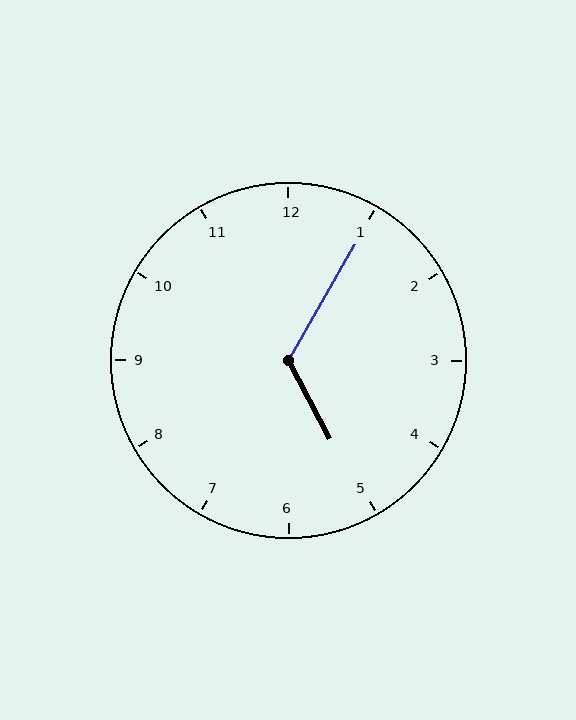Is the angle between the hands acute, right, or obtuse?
It is obtuse.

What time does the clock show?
5:05.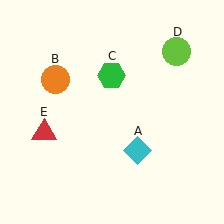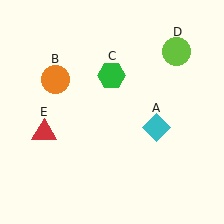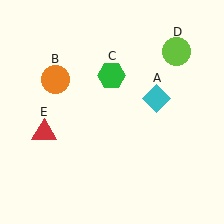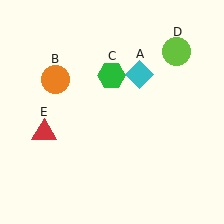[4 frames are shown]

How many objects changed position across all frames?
1 object changed position: cyan diamond (object A).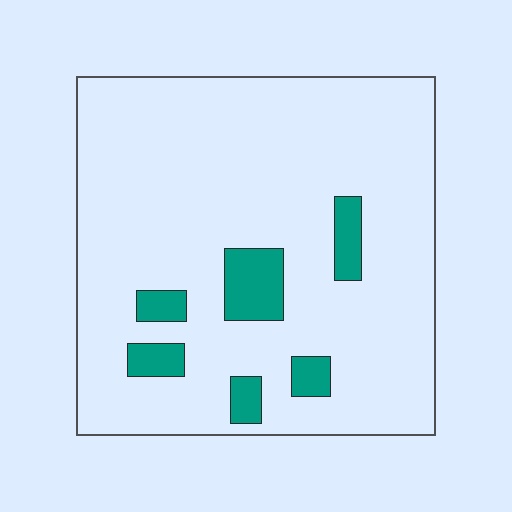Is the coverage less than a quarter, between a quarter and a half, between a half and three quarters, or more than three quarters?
Less than a quarter.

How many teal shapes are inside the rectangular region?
6.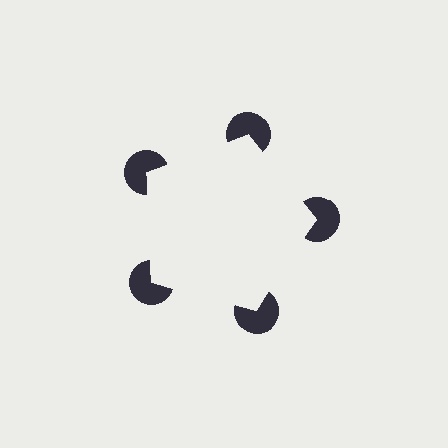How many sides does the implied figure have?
5 sides.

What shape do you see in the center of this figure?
An illusory pentagon — its edges are inferred from the aligned wedge cuts in the pac-man discs, not physically drawn.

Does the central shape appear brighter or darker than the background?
It typically appears slightly brighter than the background, even though no actual brightness change is drawn.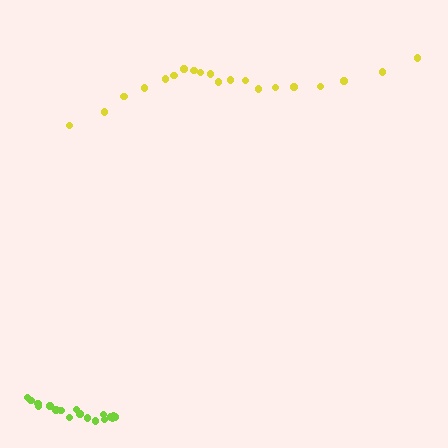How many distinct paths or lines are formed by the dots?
There are 2 distinct paths.